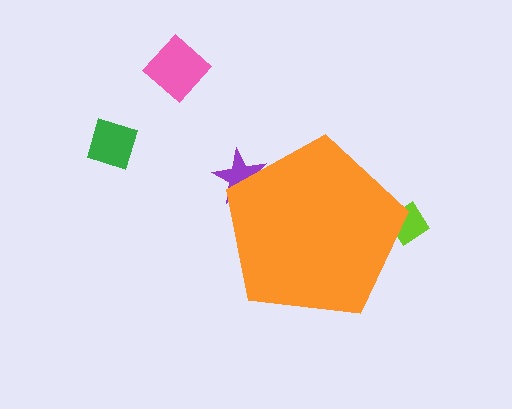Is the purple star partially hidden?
Yes, the purple star is partially hidden behind the orange pentagon.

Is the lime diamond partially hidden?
Yes, the lime diamond is partially hidden behind the orange pentagon.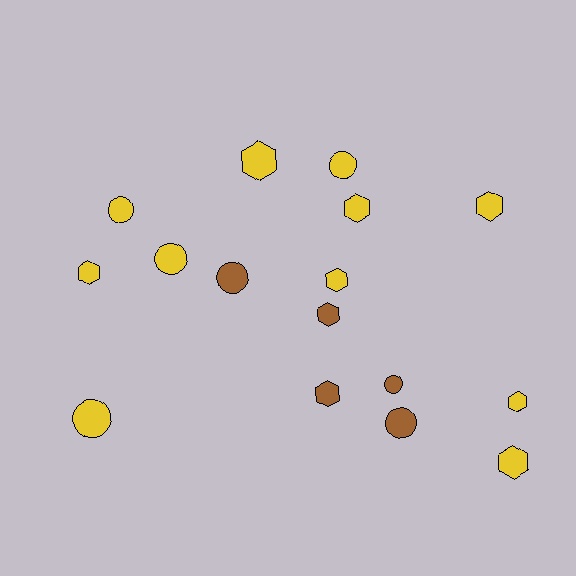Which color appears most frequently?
Yellow, with 11 objects.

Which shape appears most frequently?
Hexagon, with 9 objects.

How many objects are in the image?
There are 16 objects.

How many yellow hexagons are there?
There are 7 yellow hexagons.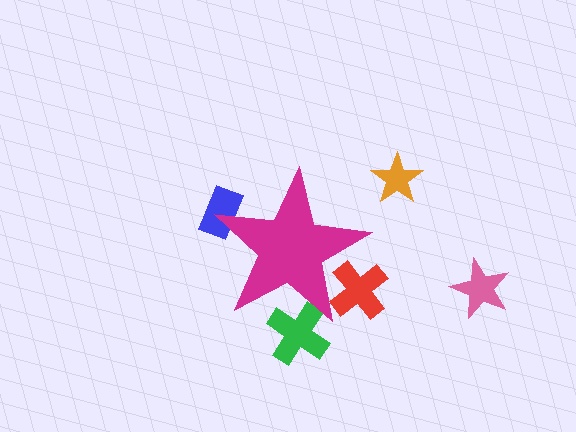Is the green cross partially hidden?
Yes, the green cross is partially hidden behind the magenta star.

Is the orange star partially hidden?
No, the orange star is fully visible.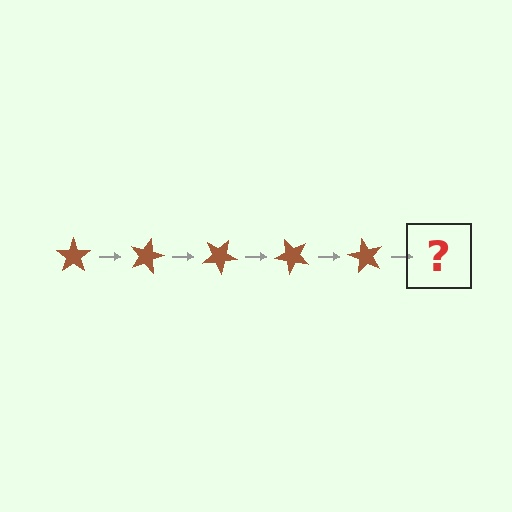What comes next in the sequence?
The next element should be a brown star rotated 75 degrees.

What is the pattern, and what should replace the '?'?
The pattern is that the star rotates 15 degrees each step. The '?' should be a brown star rotated 75 degrees.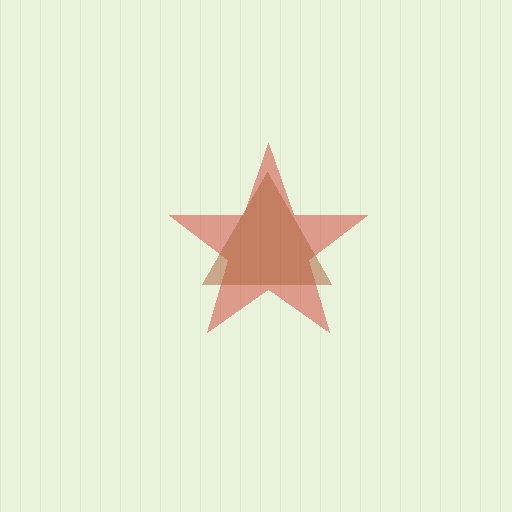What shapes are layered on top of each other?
The layered shapes are: a red star, a brown triangle.